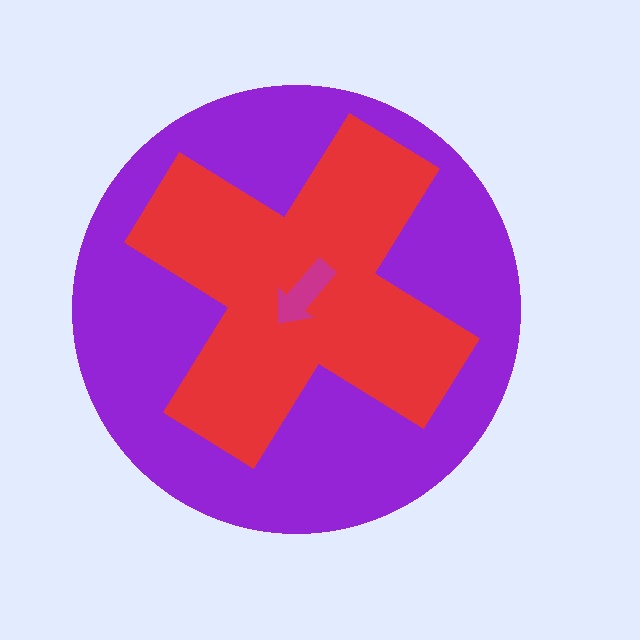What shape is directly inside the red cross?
The magenta arrow.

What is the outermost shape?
The purple circle.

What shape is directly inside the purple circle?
The red cross.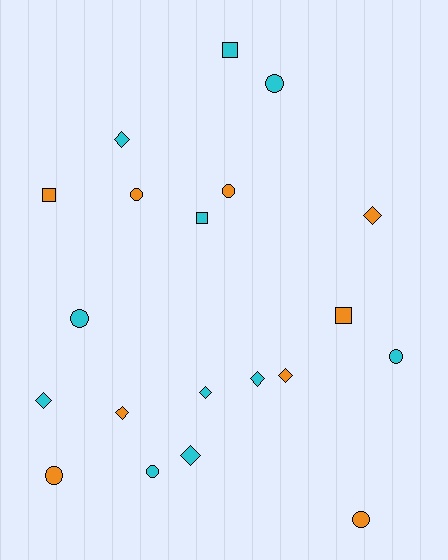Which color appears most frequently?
Cyan, with 11 objects.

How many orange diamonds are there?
There are 3 orange diamonds.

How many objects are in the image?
There are 20 objects.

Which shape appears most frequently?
Circle, with 8 objects.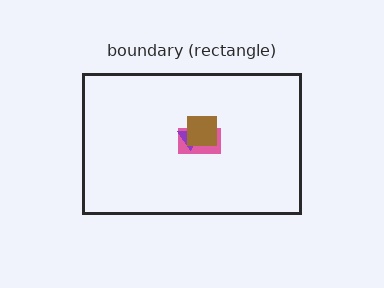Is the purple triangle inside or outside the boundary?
Inside.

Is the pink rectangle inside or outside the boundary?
Inside.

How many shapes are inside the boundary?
3 inside, 0 outside.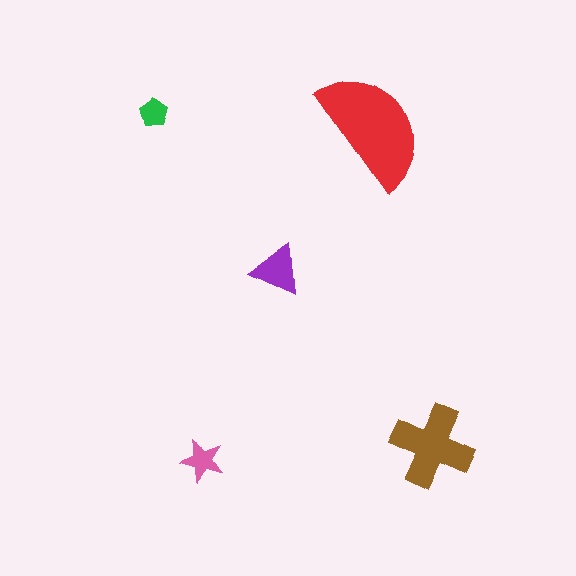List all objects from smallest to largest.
The green pentagon, the pink star, the purple triangle, the brown cross, the red semicircle.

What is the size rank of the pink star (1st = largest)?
4th.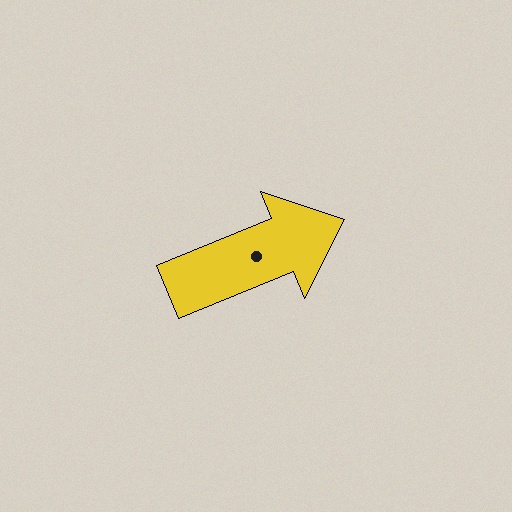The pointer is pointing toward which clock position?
Roughly 2 o'clock.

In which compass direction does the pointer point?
East.